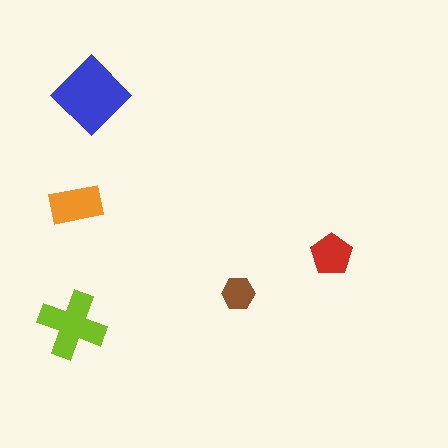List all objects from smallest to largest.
The brown hexagon, the red pentagon, the orange rectangle, the lime cross, the blue diamond.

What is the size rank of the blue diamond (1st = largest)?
1st.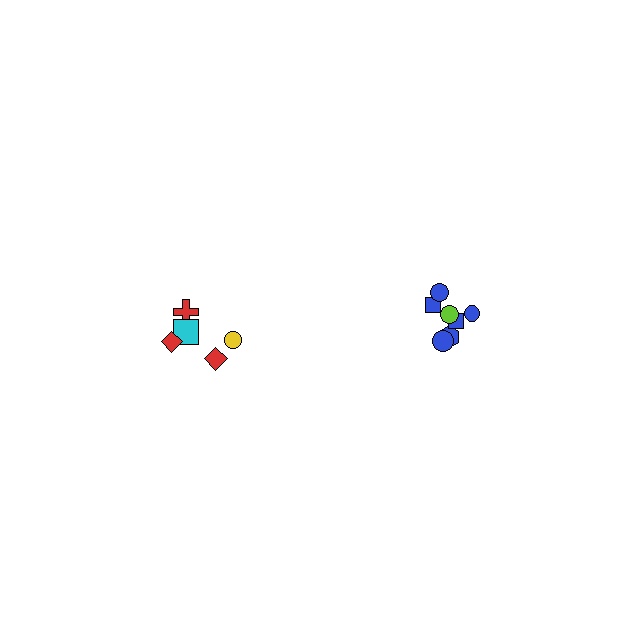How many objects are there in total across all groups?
There are 12 objects.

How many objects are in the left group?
There are 5 objects.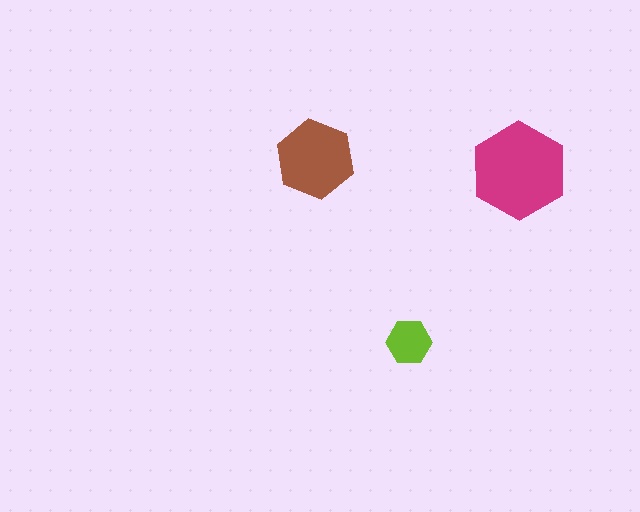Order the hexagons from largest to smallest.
the magenta one, the brown one, the lime one.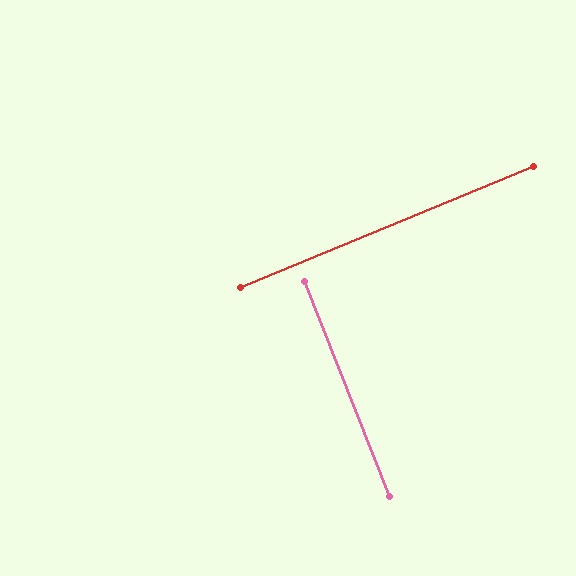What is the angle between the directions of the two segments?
Approximately 89 degrees.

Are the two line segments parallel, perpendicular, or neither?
Perpendicular — they meet at approximately 89°.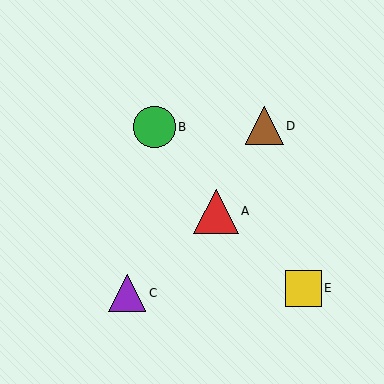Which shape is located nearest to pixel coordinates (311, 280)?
The yellow square (labeled E) at (303, 288) is nearest to that location.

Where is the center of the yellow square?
The center of the yellow square is at (303, 288).